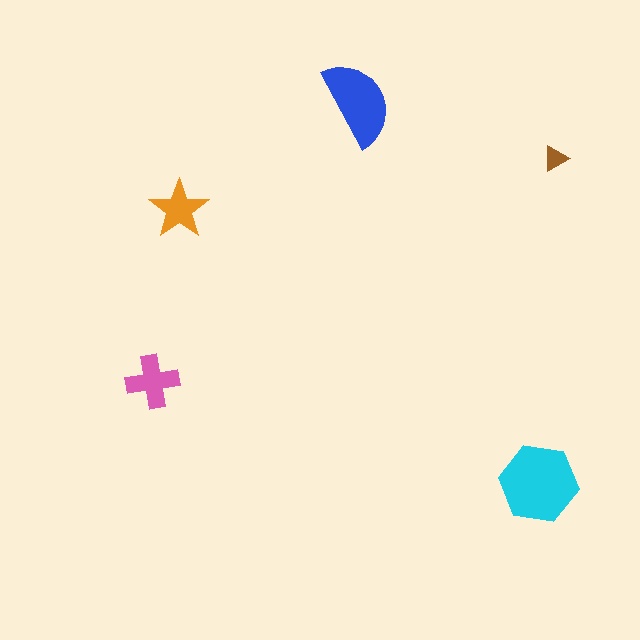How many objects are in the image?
There are 5 objects in the image.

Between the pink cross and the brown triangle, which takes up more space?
The pink cross.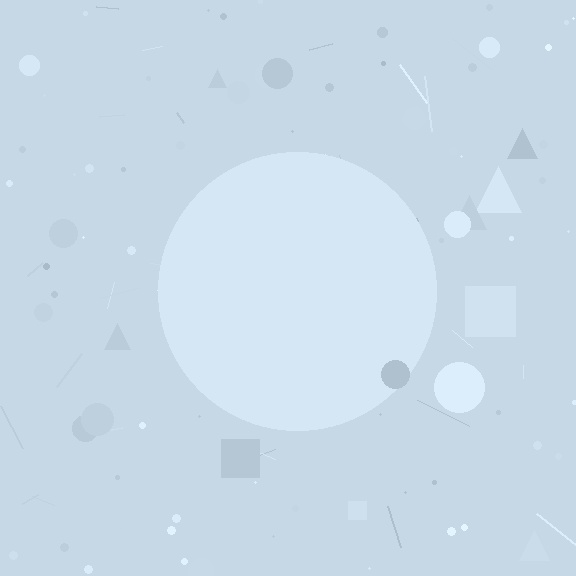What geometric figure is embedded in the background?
A circle is embedded in the background.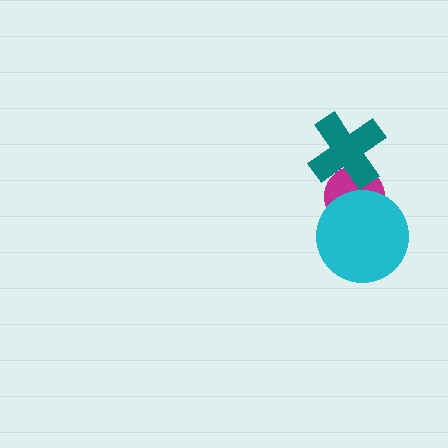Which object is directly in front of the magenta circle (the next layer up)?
The cyan circle is directly in front of the magenta circle.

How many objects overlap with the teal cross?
1 object overlaps with the teal cross.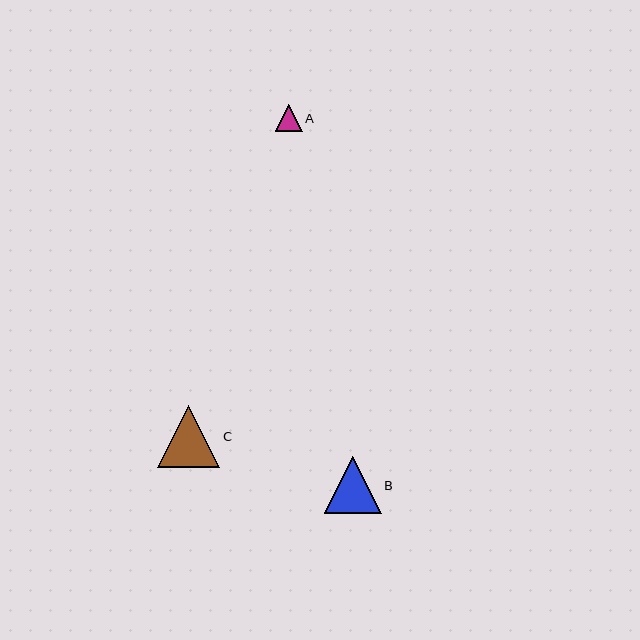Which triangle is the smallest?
Triangle A is the smallest with a size of approximately 26 pixels.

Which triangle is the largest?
Triangle C is the largest with a size of approximately 62 pixels.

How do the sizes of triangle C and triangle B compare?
Triangle C and triangle B are approximately the same size.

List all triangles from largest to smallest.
From largest to smallest: C, B, A.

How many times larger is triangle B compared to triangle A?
Triangle B is approximately 2.2 times the size of triangle A.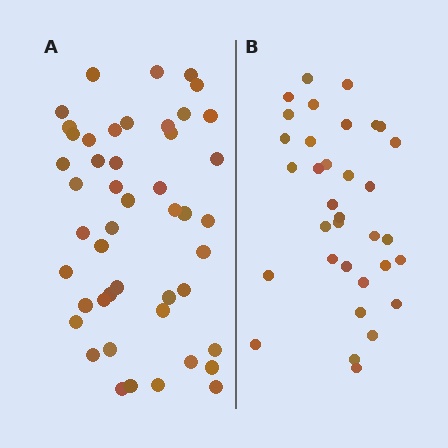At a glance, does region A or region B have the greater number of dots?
Region A (the left region) has more dots.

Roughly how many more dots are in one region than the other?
Region A has approximately 15 more dots than region B.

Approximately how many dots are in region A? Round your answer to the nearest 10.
About 50 dots. (The exact count is 47, which rounds to 50.)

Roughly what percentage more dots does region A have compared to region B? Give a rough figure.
About 40% more.